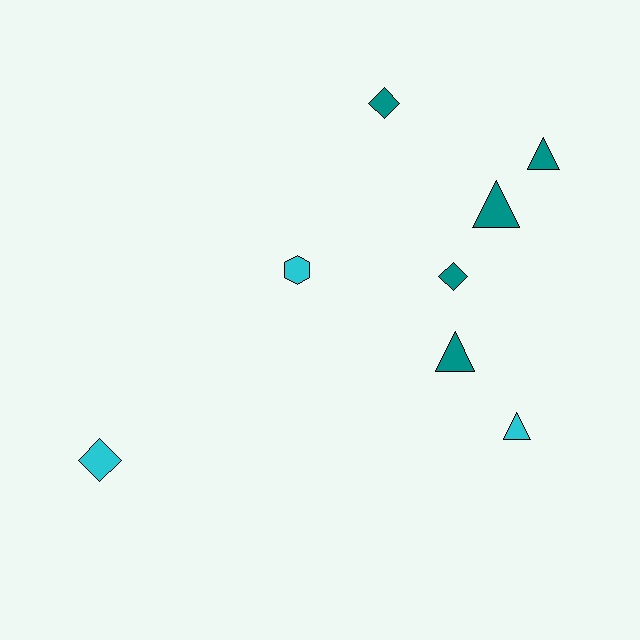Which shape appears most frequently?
Triangle, with 4 objects.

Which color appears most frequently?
Teal, with 5 objects.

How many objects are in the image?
There are 8 objects.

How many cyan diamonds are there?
There is 1 cyan diamond.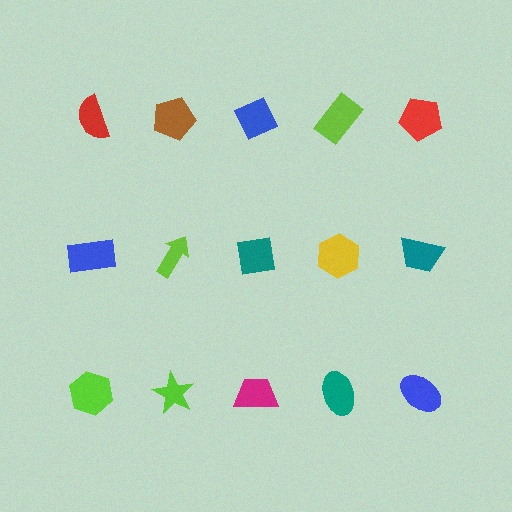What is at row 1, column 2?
A brown pentagon.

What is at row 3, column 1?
A lime hexagon.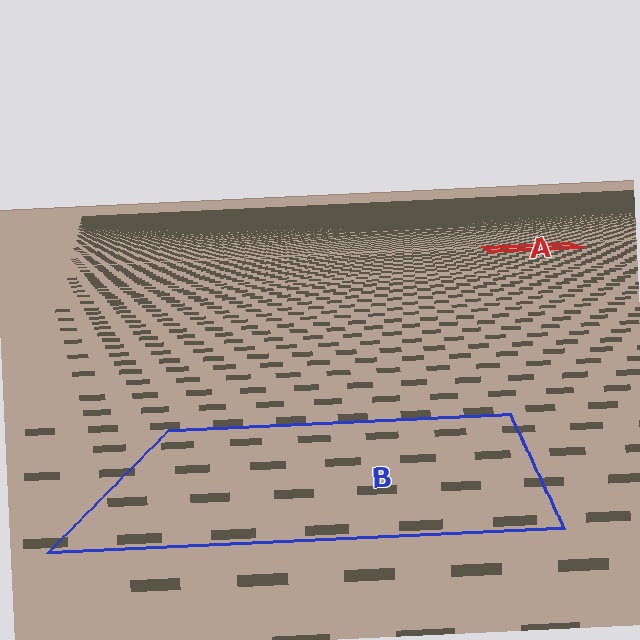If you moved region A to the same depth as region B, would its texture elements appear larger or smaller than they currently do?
They would appear larger. At a closer depth, the same texture elements are projected at a bigger on-screen size.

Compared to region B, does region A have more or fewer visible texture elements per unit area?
Region A has more texture elements per unit area — they are packed more densely because it is farther away.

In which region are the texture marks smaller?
The texture marks are smaller in region A, because it is farther away.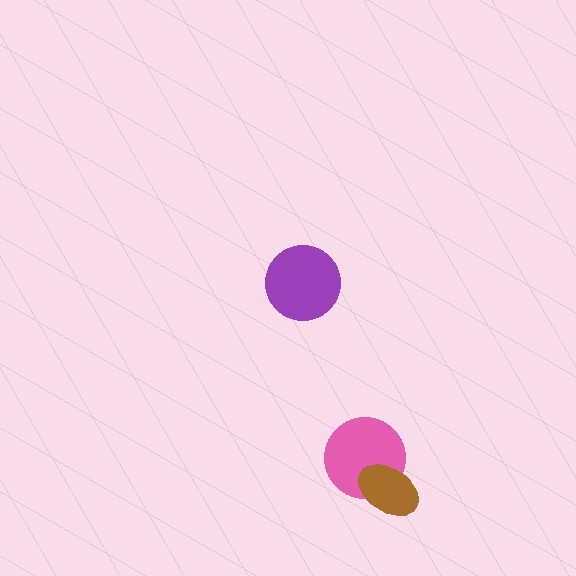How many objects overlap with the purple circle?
0 objects overlap with the purple circle.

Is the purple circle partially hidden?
No, no other shape covers it.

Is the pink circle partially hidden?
Yes, it is partially covered by another shape.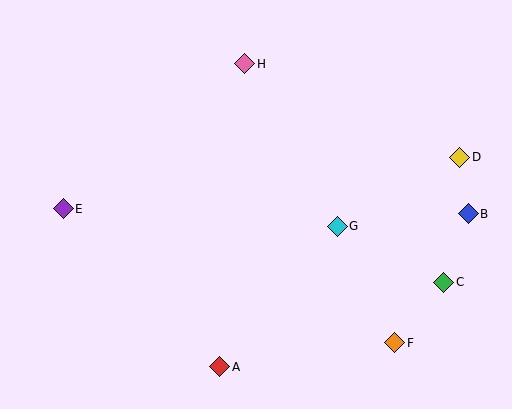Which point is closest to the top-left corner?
Point E is closest to the top-left corner.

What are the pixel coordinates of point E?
Point E is at (63, 209).